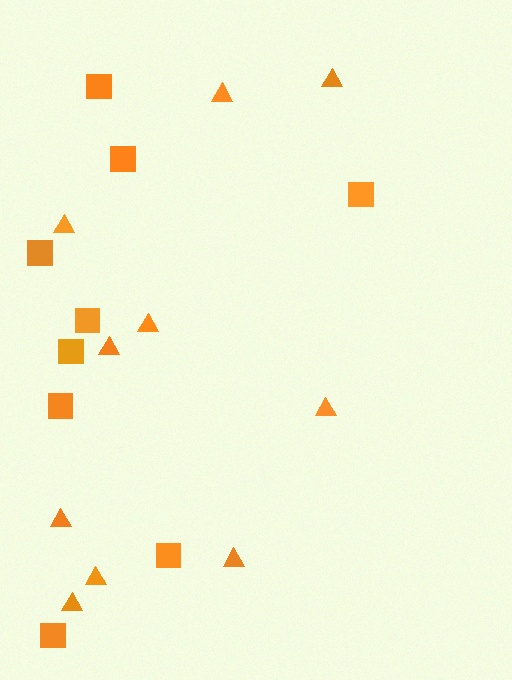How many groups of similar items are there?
There are 2 groups: one group of triangles (10) and one group of squares (9).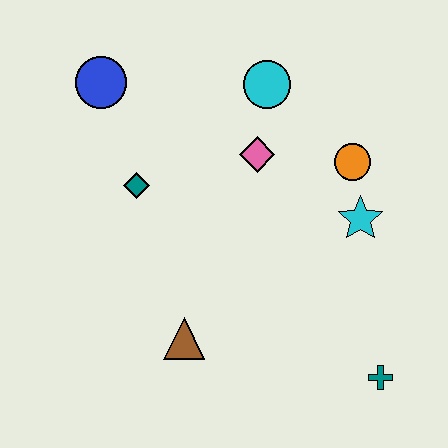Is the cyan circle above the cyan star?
Yes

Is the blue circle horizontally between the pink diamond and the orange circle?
No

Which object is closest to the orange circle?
The cyan star is closest to the orange circle.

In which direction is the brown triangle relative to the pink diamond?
The brown triangle is below the pink diamond.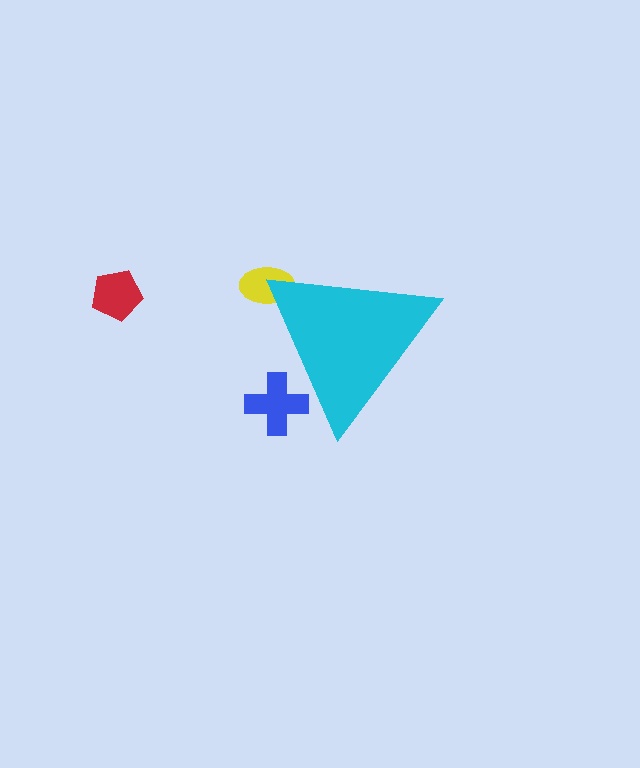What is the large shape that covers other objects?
A cyan triangle.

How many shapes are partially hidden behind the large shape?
2 shapes are partially hidden.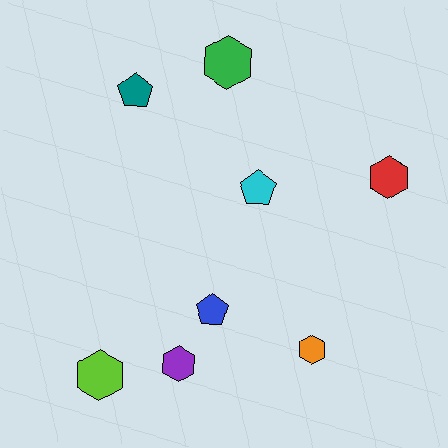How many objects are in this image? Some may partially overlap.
There are 8 objects.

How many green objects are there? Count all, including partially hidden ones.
There is 1 green object.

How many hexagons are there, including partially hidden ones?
There are 5 hexagons.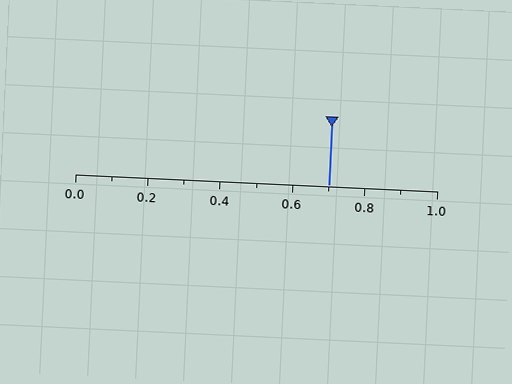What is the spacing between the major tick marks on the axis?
The major ticks are spaced 0.2 apart.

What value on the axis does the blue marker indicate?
The marker indicates approximately 0.7.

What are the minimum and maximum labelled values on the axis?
The axis runs from 0.0 to 1.0.